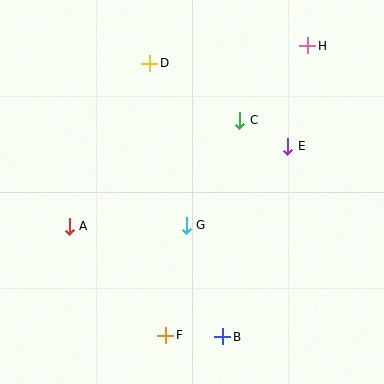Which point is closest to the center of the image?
Point G at (186, 225) is closest to the center.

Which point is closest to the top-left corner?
Point D is closest to the top-left corner.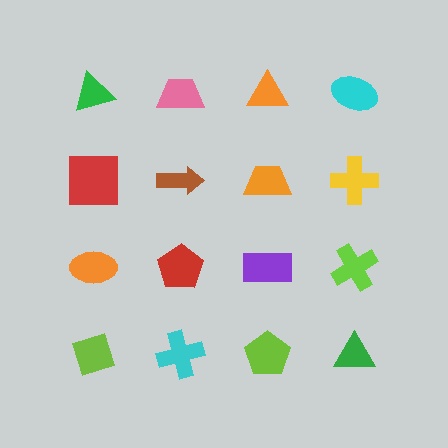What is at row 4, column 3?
A lime pentagon.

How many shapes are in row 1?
4 shapes.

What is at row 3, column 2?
A red pentagon.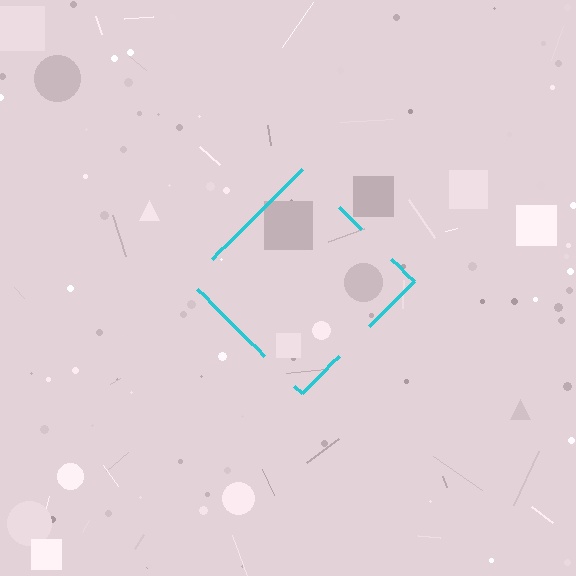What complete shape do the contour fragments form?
The contour fragments form a diamond.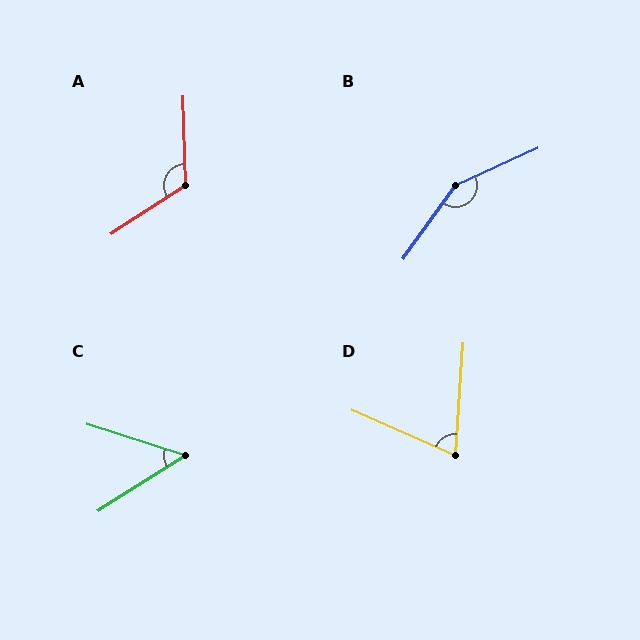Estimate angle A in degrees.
Approximately 122 degrees.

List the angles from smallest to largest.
C (50°), D (70°), A (122°), B (150°).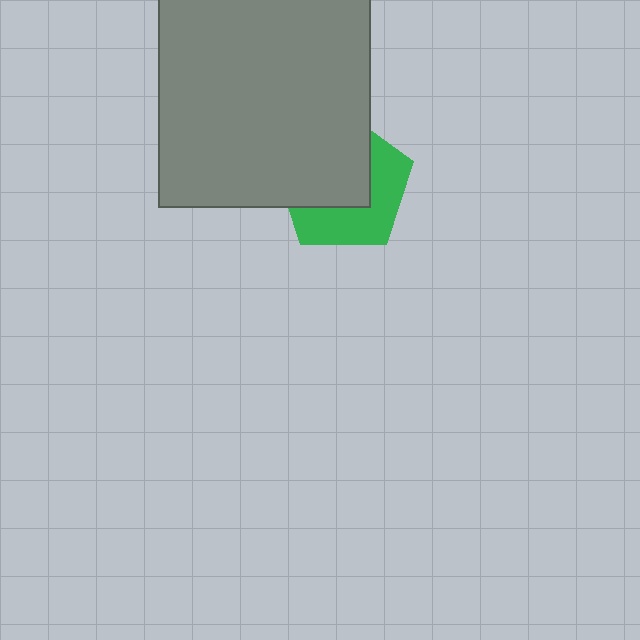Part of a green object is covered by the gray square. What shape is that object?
It is a pentagon.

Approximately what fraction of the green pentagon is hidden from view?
Roughly 54% of the green pentagon is hidden behind the gray square.